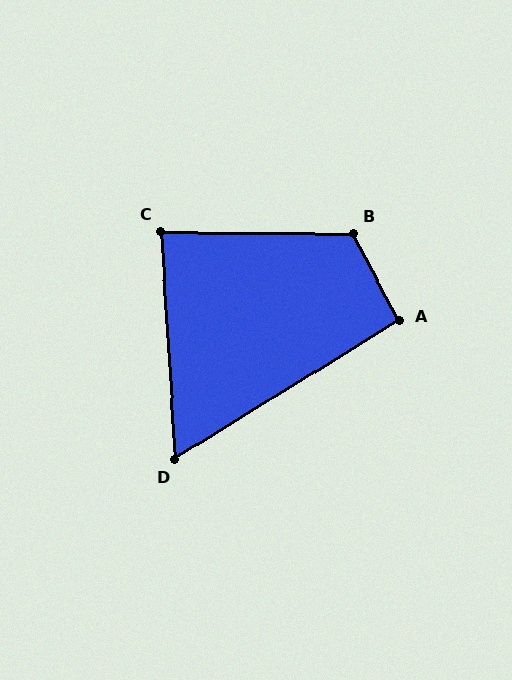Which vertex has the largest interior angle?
B, at approximately 118 degrees.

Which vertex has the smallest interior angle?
D, at approximately 62 degrees.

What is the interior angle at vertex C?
Approximately 86 degrees (approximately right).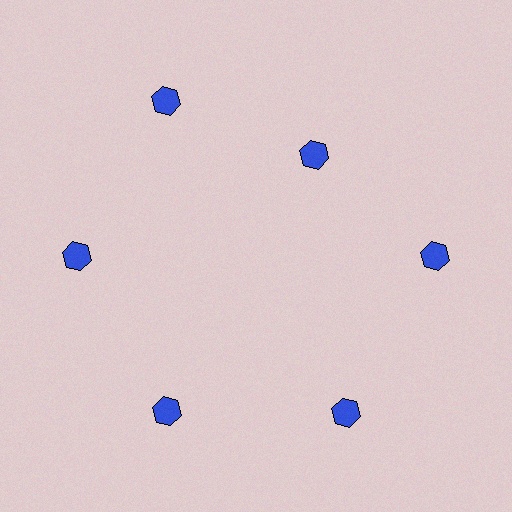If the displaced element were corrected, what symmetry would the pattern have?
It would have 6-fold rotational symmetry — the pattern would map onto itself every 60 degrees.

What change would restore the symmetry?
The symmetry would be restored by moving it outward, back onto the ring so that all 6 hexagons sit at equal angles and equal distance from the center.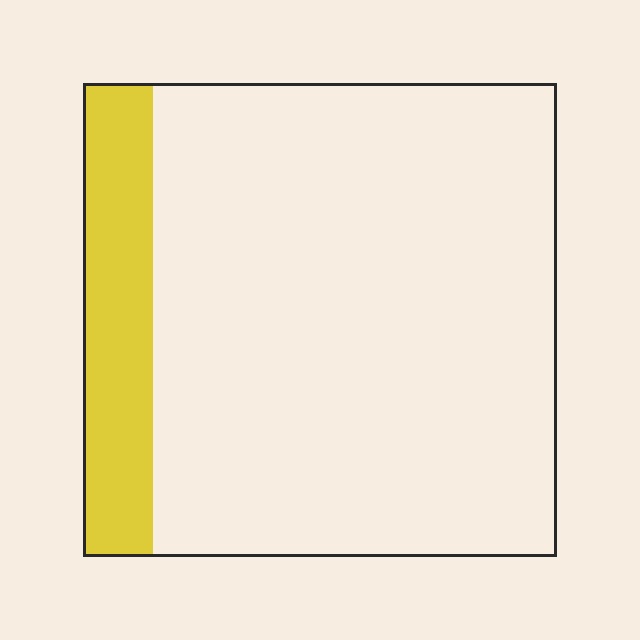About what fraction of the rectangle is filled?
About one sixth (1/6).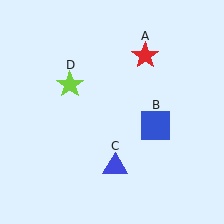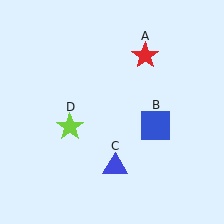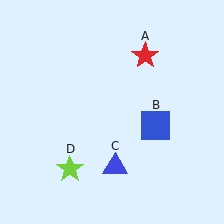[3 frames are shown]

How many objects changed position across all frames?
1 object changed position: lime star (object D).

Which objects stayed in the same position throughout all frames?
Red star (object A) and blue square (object B) and blue triangle (object C) remained stationary.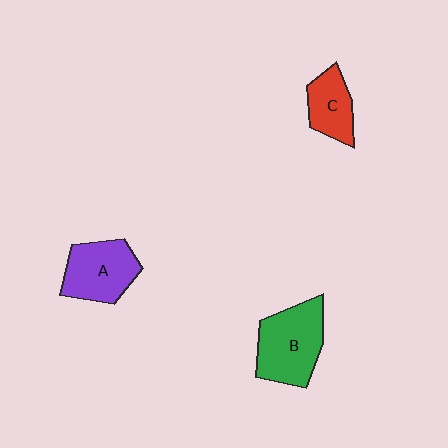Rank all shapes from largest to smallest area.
From largest to smallest: B (green), A (purple), C (red).